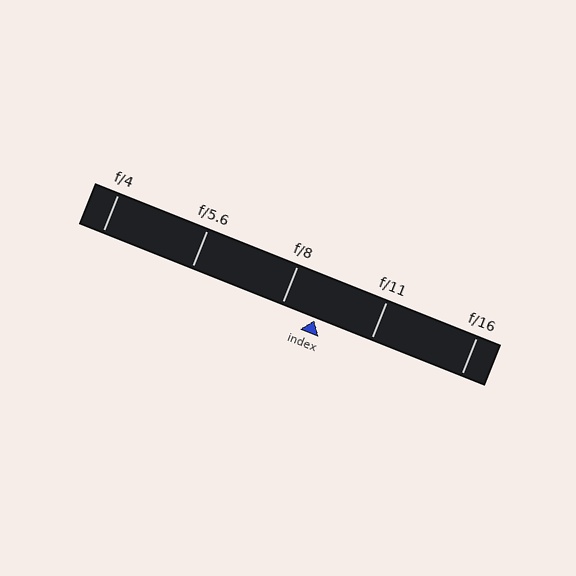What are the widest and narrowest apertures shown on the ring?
The widest aperture shown is f/4 and the narrowest is f/16.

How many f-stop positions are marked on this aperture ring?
There are 5 f-stop positions marked.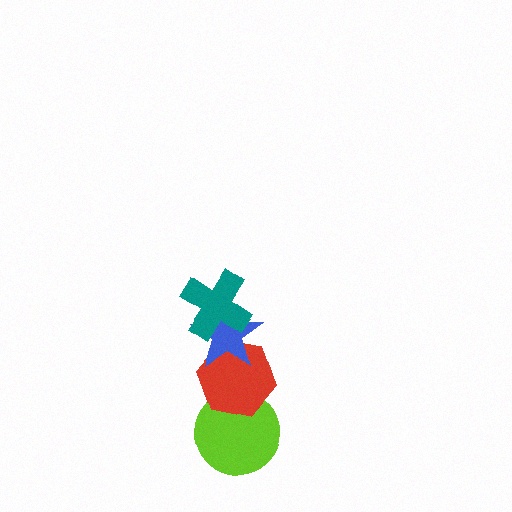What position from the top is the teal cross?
The teal cross is 1st from the top.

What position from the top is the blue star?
The blue star is 2nd from the top.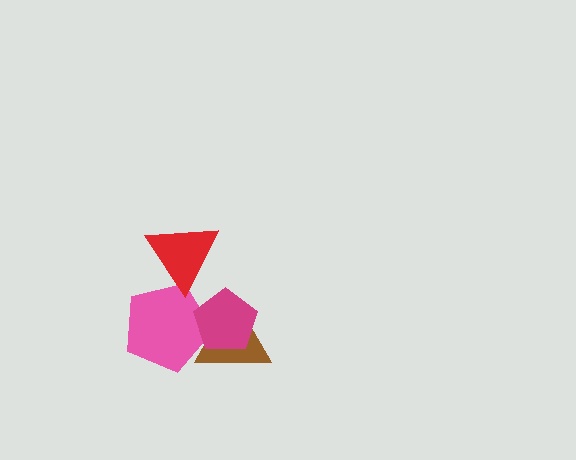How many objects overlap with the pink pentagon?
3 objects overlap with the pink pentagon.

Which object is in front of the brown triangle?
The magenta pentagon is in front of the brown triangle.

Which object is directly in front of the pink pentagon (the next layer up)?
The brown triangle is directly in front of the pink pentagon.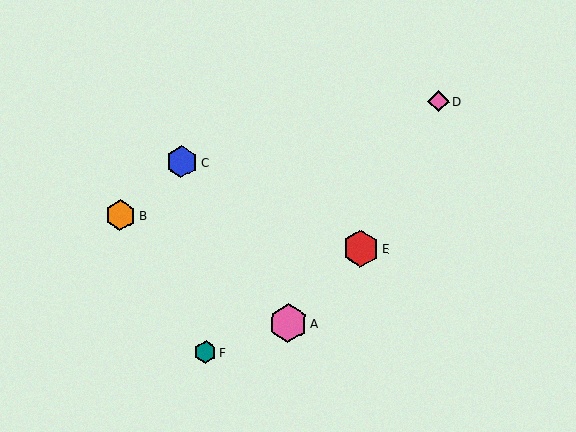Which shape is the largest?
The pink hexagon (labeled A) is the largest.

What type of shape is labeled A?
Shape A is a pink hexagon.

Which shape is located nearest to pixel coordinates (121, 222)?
The orange hexagon (labeled B) at (121, 215) is nearest to that location.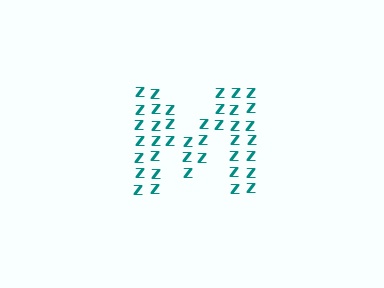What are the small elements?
The small elements are letter Z's.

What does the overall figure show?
The overall figure shows the letter M.